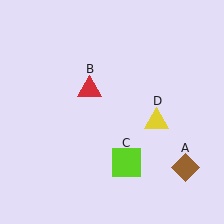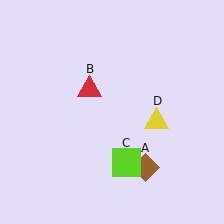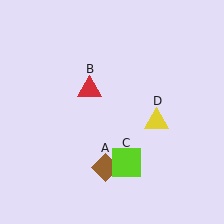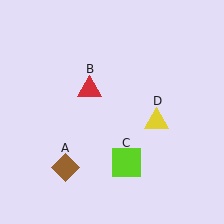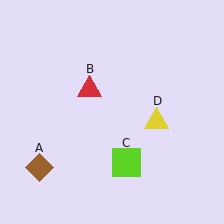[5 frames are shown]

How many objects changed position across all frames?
1 object changed position: brown diamond (object A).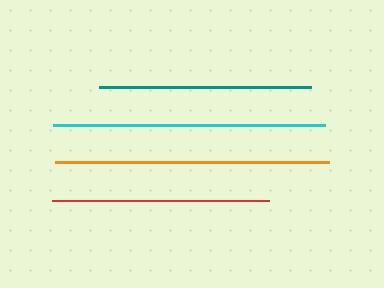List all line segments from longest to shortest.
From longest to shortest: orange, cyan, red, teal.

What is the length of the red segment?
The red segment is approximately 217 pixels long.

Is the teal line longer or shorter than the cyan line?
The cyan line is longer than the teal line.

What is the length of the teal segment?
The teal segment is approximately 212 pixels long.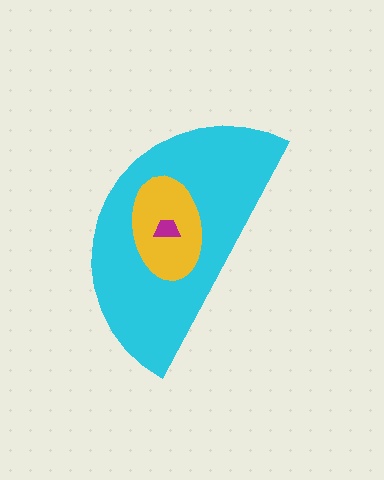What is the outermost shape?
The cyan semicircle.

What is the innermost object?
The magenta trapezoid.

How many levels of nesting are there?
3.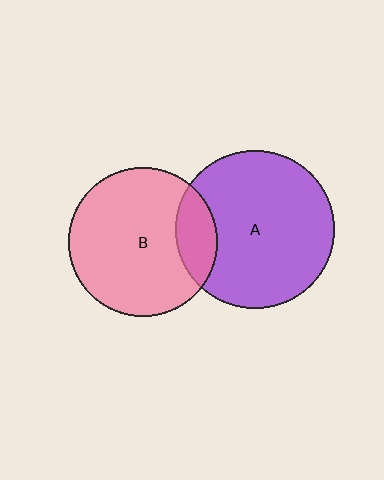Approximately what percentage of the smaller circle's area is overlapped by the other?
Approximately 15%.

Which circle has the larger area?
Circle A (purple).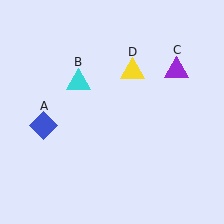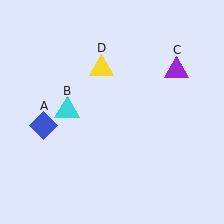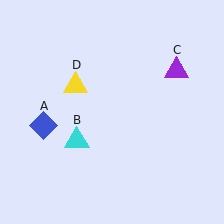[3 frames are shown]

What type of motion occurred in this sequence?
The cyan triangle (object B), yellow triangle (object D) rotated counterclockwise around the center of the scene.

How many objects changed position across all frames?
2 objects changed position: cyan triangle (object B), yellow triangle (object D).